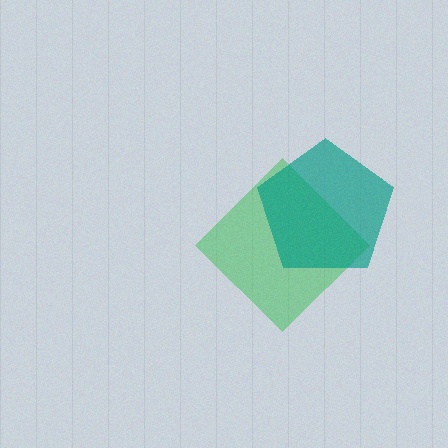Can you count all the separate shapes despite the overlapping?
Yes, there are 2 separate shapes.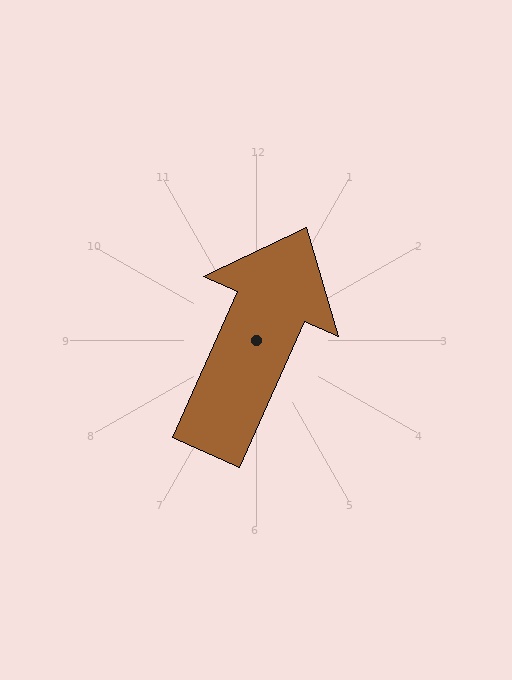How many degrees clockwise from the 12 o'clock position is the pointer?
Approximately 24 degrees.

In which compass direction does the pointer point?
Northeast.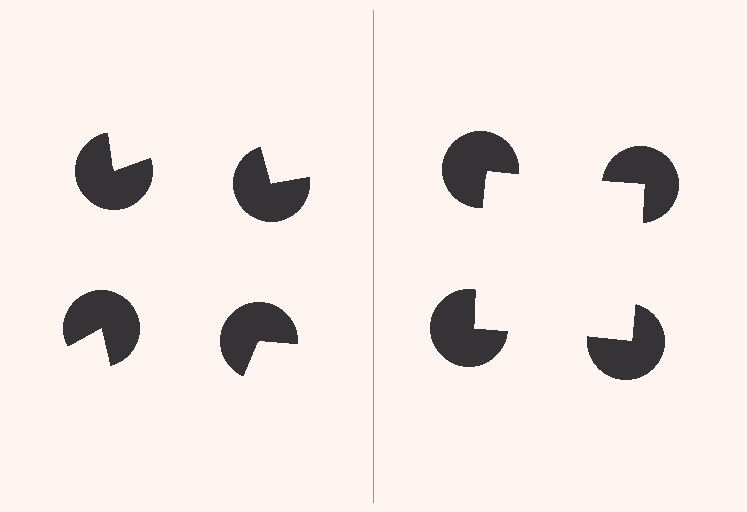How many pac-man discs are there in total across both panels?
8 — 4 on each side.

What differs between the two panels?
The pac-man discs are positioned identically on both sides; only the wedge orientations differ. On the right they align to a square; on the left they are misaligned.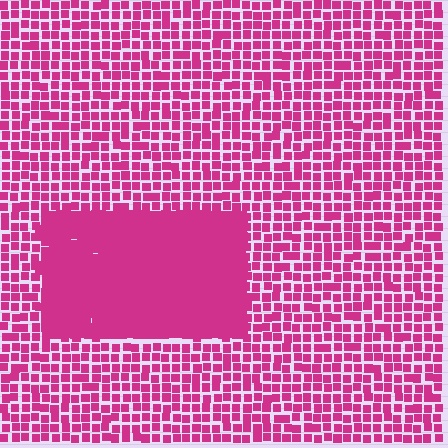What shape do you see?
I see a rectangle.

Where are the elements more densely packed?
The elements are more densely packed inside the rectangle boundary.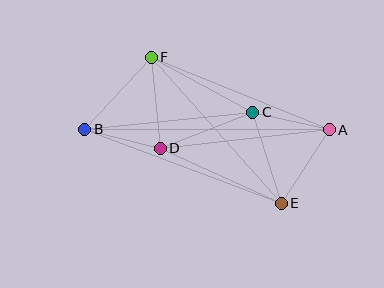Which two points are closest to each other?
Points B and D are closest to each other.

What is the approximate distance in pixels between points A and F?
The distance between A and F is approximately 192 pixels.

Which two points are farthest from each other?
Points A and B are farthest from each other.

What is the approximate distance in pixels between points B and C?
The distance between B and C is approximately 169 pixels.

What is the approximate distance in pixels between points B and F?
The distance between B and F is approximately 98 pixels.